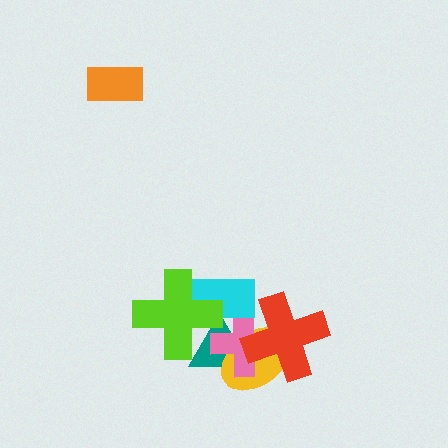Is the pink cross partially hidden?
Yes, it is partially covered by another shape.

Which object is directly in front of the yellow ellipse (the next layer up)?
The pink cross is directly in front of the yellow ellipse.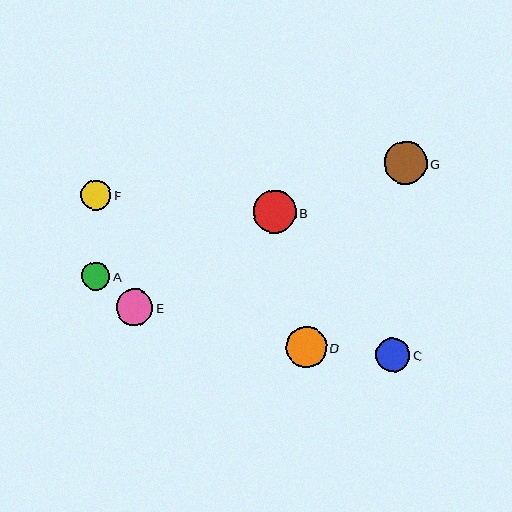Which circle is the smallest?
Circle A is the smallest with a size of approximately 28 pixels.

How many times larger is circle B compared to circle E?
Circle B is approximately 1.2 times the size of circle E.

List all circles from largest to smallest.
From largest to smallest: G, B, D, E, C, F, A.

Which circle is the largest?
Circle G is the largest with a size of approximately 43 pixels.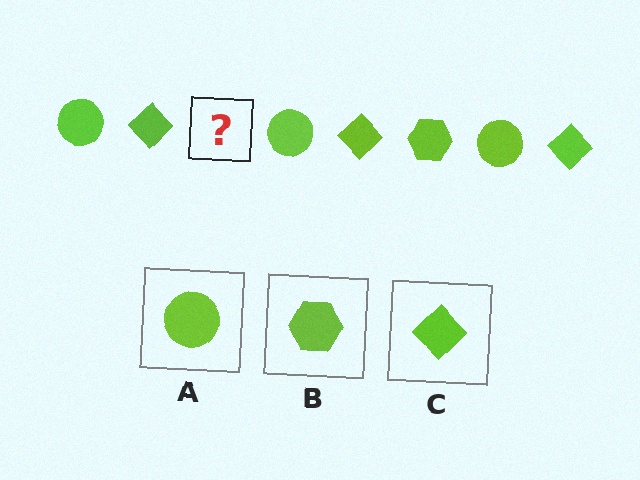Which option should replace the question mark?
Option B.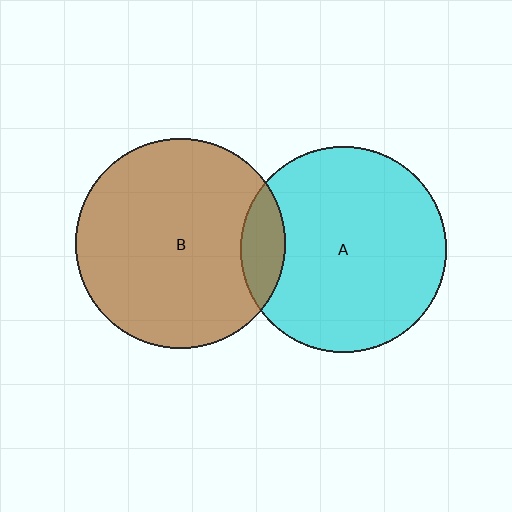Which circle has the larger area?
Circle B (brown).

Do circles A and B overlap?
Yes.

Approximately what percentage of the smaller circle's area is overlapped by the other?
Approximately 10%.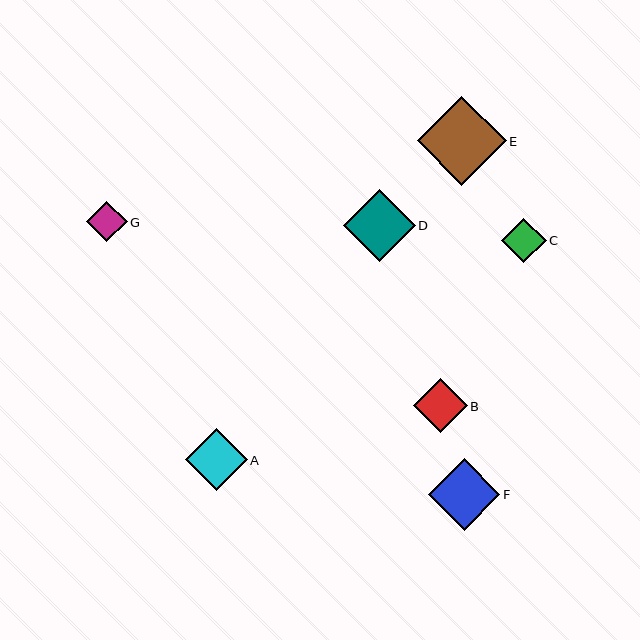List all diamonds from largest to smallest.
From largest to smallest: E, F, D, A, B, C, G.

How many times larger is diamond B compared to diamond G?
Diamond B is approximately 1.3 times the size of diamond G.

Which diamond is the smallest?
Diamond G is the smallest with a size of approximately 40 pixels.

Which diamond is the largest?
Diamond E is the largest with a size of approximately 89 pixels.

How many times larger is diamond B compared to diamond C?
Diamond B is approximately 1.2 times the size of diamond C.